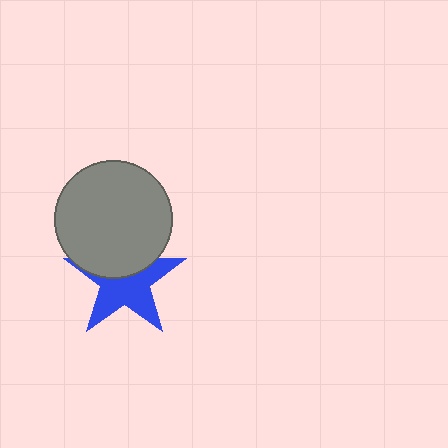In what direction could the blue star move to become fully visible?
The blue star could move down. That would shift it out from behind the gray circle entirely.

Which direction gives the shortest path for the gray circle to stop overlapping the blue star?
Moving up gives the shortest separation.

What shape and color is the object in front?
The object in front is a gray circle.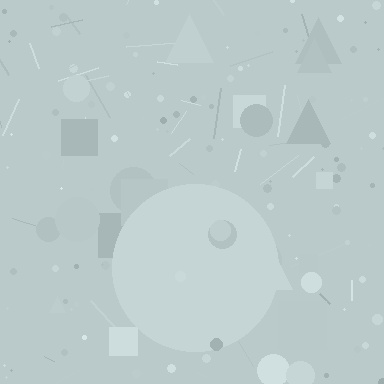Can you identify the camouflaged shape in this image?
The camouflaged shape is a circle.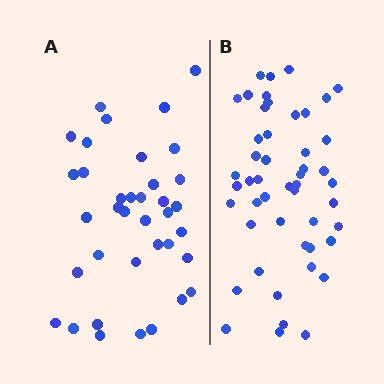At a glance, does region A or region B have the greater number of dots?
Region B (the right region) has more dots.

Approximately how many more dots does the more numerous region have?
Region B has roughly 12 or so more dots than region A.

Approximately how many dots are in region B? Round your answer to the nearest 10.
About 50 dots. (The exact count is 49, which rounds to 50.)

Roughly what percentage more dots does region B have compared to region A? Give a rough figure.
About 30% more.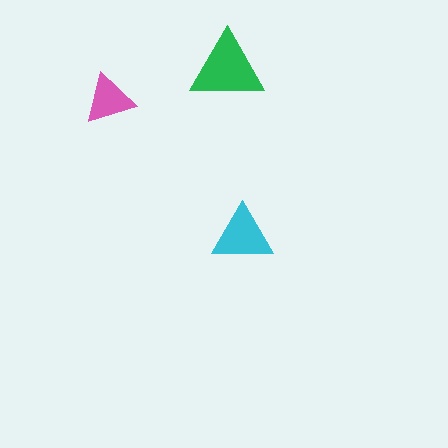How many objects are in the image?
There are 3 objects in the image.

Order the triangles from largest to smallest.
the green one, the cyan one, the pink one.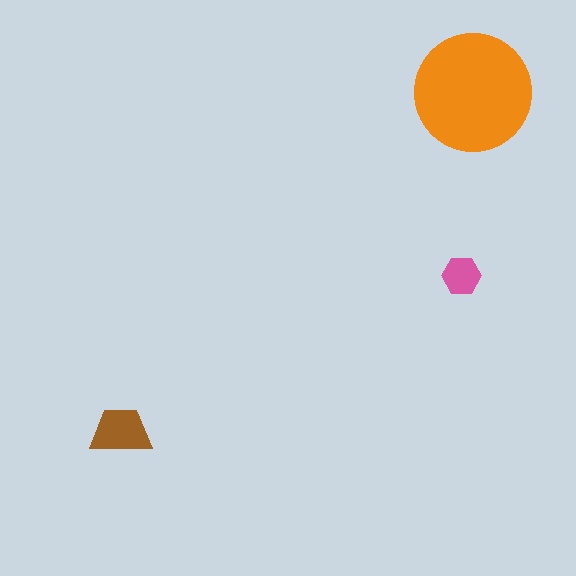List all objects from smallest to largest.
The pink hexagon, the brown trapezoid, the orange circle.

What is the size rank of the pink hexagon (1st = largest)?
3rd.